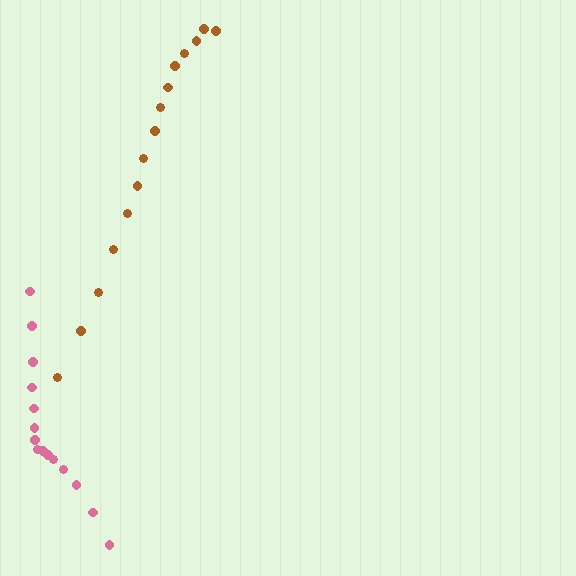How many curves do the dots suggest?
There are 2 distinct paths.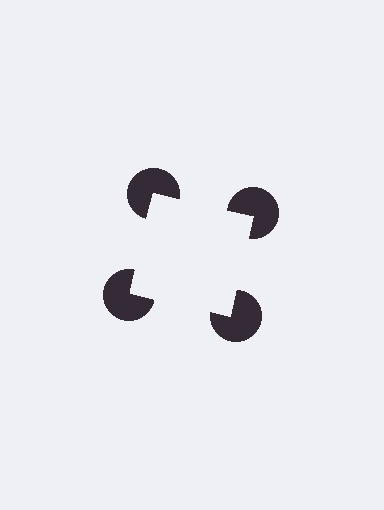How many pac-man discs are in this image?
There are 4 — one at each vertex of the illusory square.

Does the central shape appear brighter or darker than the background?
It typically appears slightly brighter than the background, even though no actual brightness change is drawn.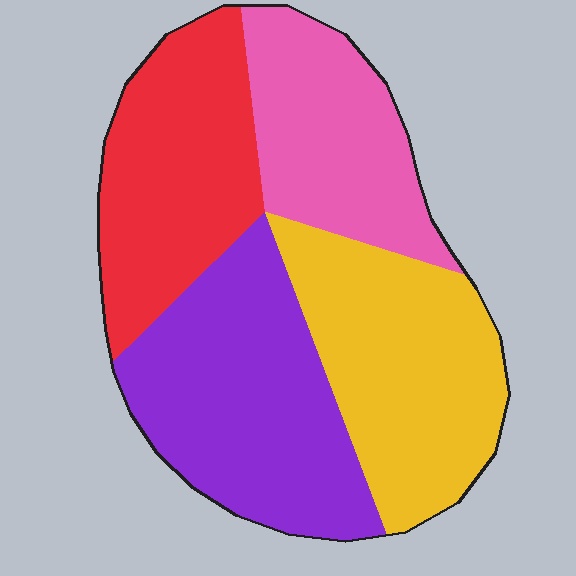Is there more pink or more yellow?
Yellow.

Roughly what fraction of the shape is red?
Red takes up about one quarter (1/4) of the shape.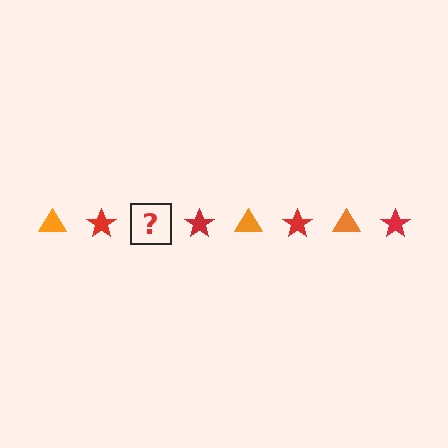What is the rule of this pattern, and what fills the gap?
The rule is that the pattern alternates between orange triangle and red star. The gap should be filled with an orange triangle.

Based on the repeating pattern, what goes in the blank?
The blank should be an orange triangle.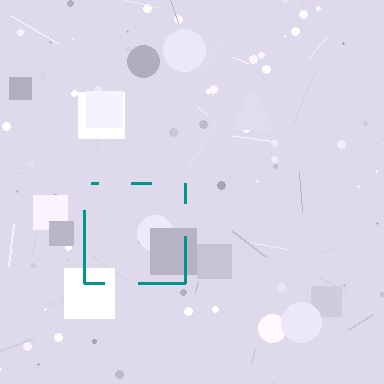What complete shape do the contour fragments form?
The contour fragments form a square.